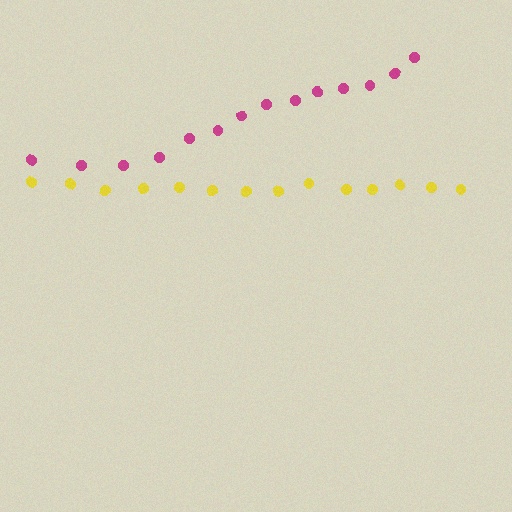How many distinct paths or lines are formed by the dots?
There are 2 distinct paths.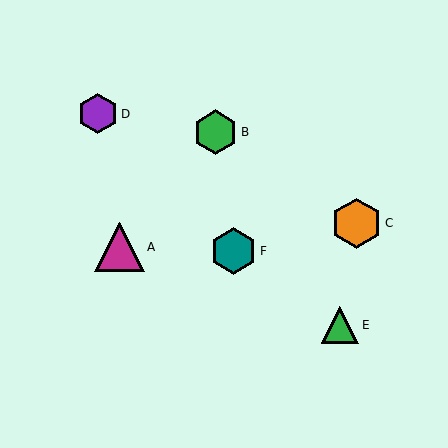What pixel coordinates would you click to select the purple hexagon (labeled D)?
Click at (98, 114) to select the purple hexagon D.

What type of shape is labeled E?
Shape E is a green triangle.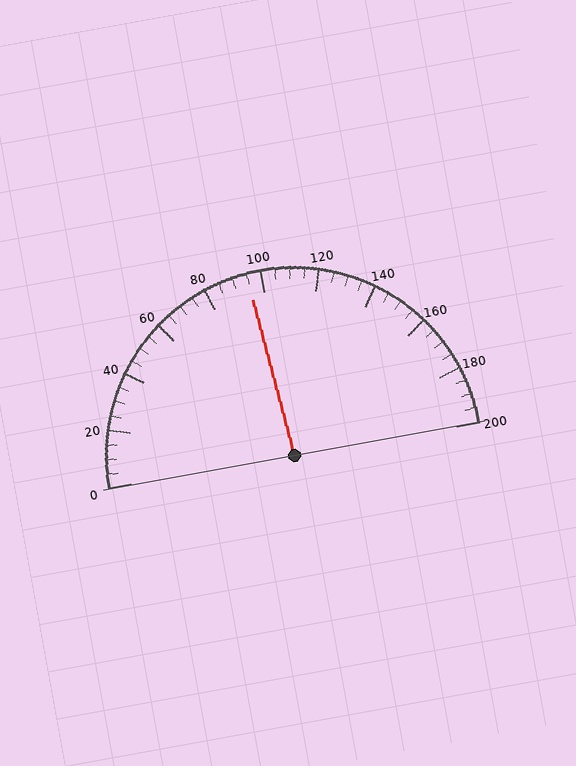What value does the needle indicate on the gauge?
The needle indicates approximately 95.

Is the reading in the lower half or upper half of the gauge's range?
The reading is in the lower half of the range (0 to 200).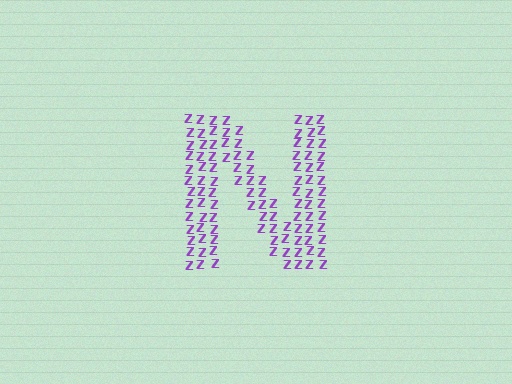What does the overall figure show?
The overall figure shows the letter N.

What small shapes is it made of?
It is made of small letter Z's.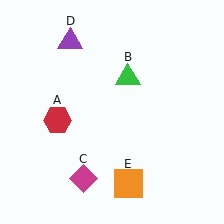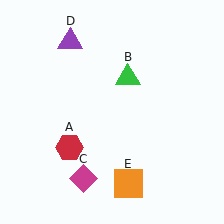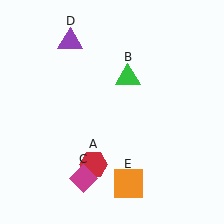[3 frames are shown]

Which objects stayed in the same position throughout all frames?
Green triangle (object B) and magenta diamond (object C) and purple triangle (object D) and orange square (object E) remained stationary.